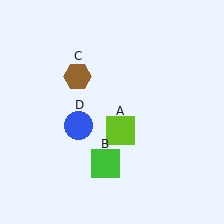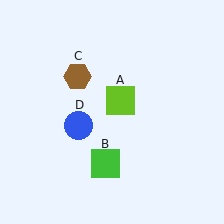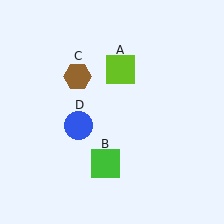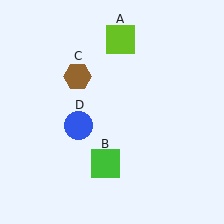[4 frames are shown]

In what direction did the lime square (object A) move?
The lime square (object A) moved up.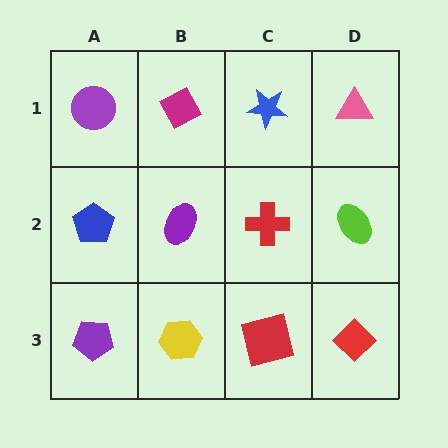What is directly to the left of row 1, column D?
A blue star.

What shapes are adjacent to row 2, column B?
A magenta diamond (row 1, column B), a yellow hexagon (row 3, column B), a blue pentagon (row 2, column A), a red cross (row 2, column C).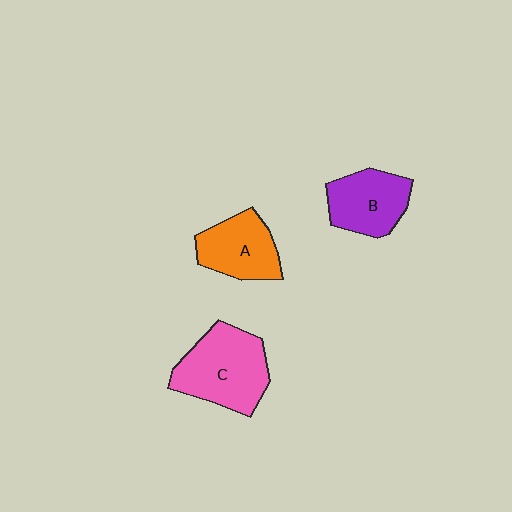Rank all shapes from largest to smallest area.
From largest to smallest: C (pink), B (purple), A (orange).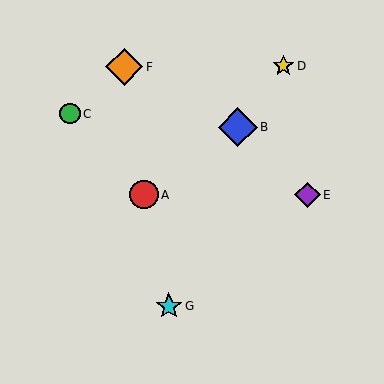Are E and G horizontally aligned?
No, E is at y≈195 and G is at y≈306.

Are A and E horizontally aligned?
Yes, both are at y≈195.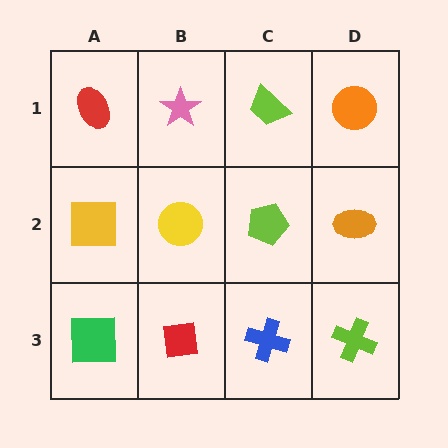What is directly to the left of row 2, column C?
A yellow circle.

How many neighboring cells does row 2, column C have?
4.